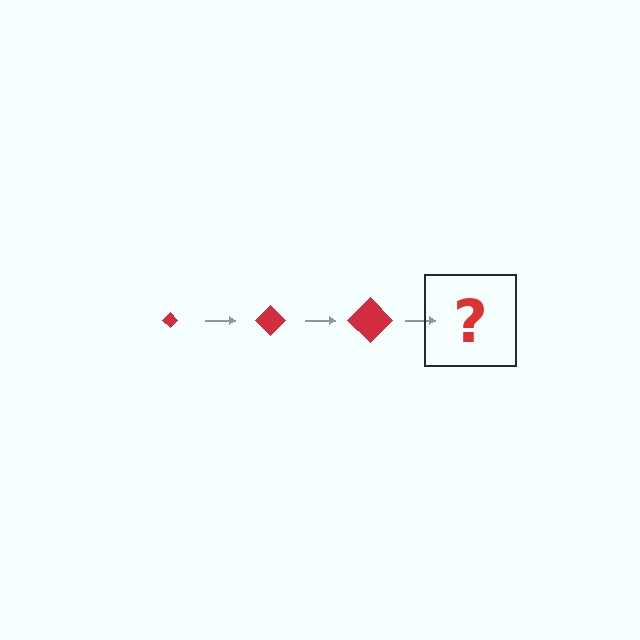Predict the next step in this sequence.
The next step is a red diamond, larger than the previous one.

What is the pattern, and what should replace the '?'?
The pattern is that the diamond gets progressively larger each step. The '?' should be a red diamond, larger than the previous one.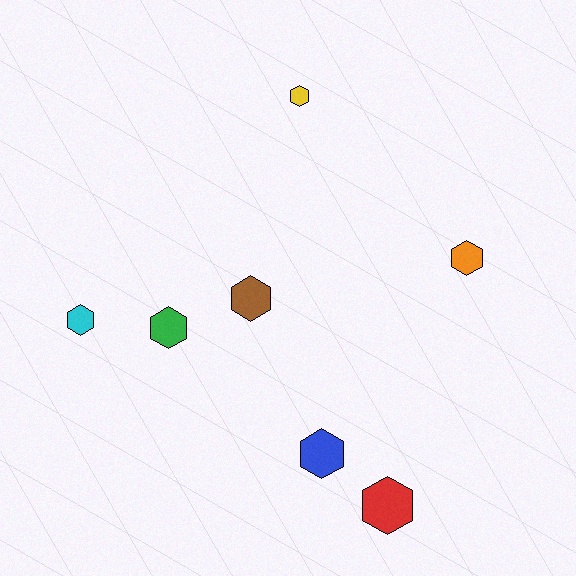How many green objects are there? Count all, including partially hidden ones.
There is 1 green object.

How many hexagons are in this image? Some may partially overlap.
There are 7 hexagons.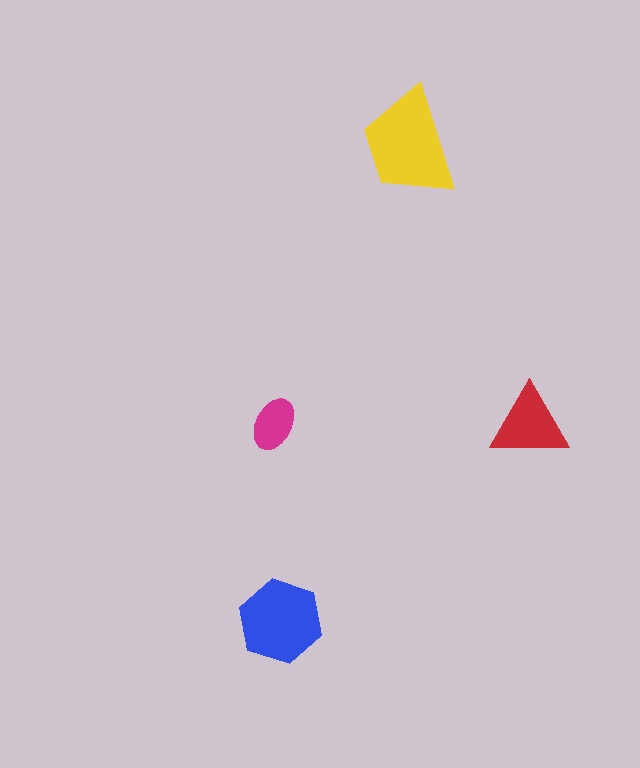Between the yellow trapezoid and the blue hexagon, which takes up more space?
The yellow trapezoid.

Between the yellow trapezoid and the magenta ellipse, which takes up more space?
The yellow trapezoid.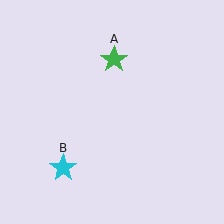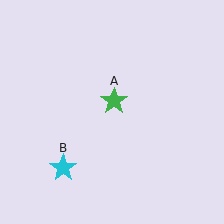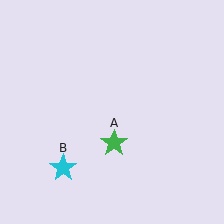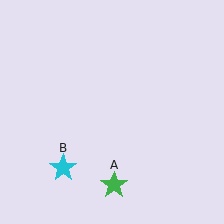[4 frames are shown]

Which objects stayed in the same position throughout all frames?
Cyan star (object B) remained stationary.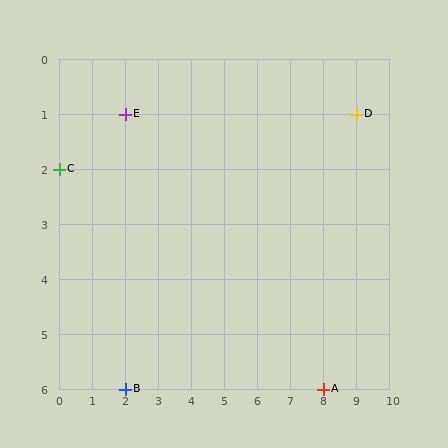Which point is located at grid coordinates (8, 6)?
Point A is at (8, 6).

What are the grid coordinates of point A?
Point A is at grid coordinates (8, 6).